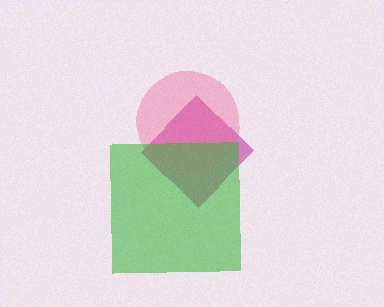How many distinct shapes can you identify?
There are 3 distinct shapes: a magenta diamond, a pink circle, a green square.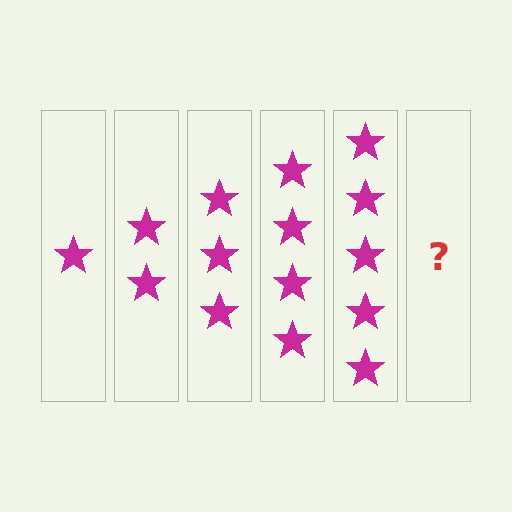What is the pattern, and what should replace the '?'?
The pattern is that each step adds one more star. The '?' should be 6 stars.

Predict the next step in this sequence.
The next step is 6 stars.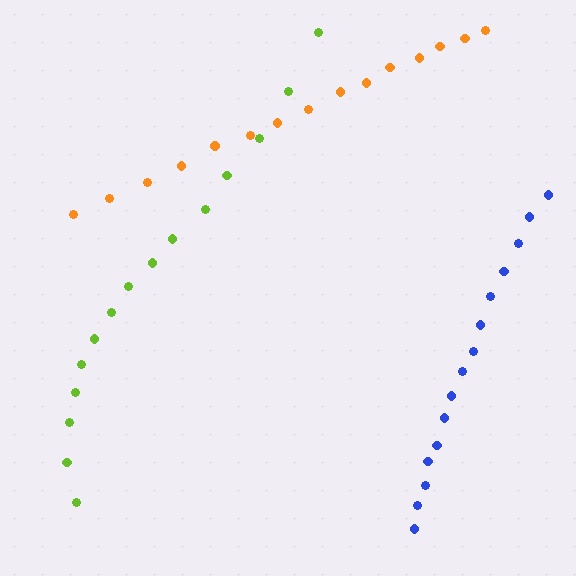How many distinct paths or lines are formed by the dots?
There are 3 distinct paths.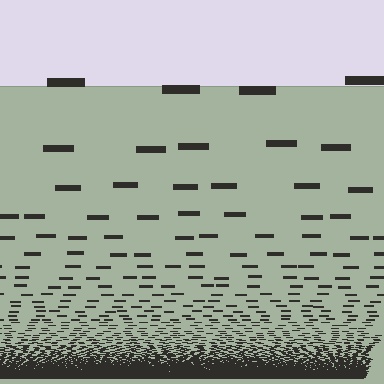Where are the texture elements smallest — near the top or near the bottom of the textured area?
Near the bottom.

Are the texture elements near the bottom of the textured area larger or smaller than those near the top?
Smaller. The gradient is inverted — elements near the bottom are smaller and denser.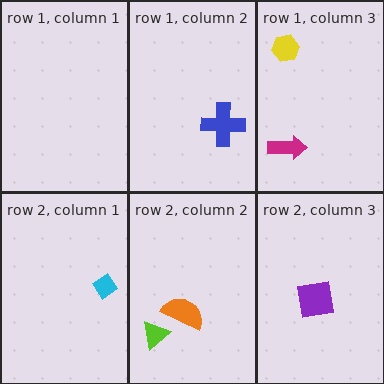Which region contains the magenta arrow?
The row 1, column 3 region.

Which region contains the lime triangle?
The row 2, column 2 region.